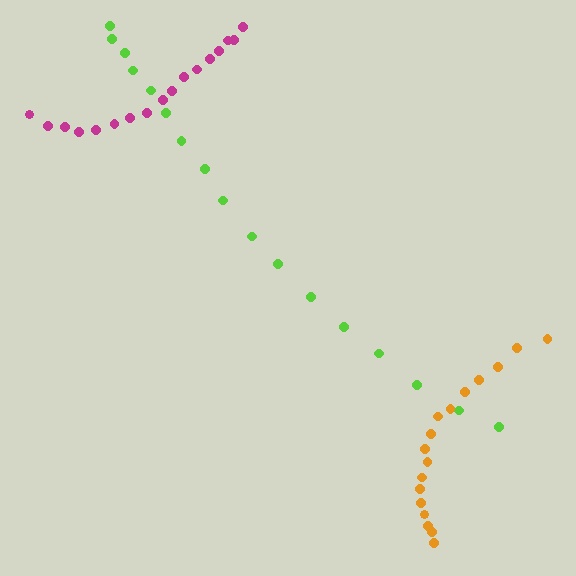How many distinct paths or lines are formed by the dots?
There are 3 distinct paths.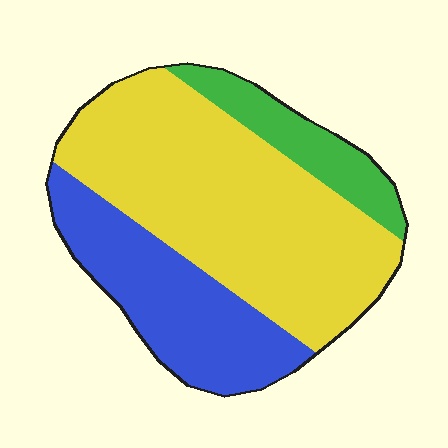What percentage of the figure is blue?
Blue takes up between a quarter and a half of the figure.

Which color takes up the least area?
Green, at roughly 15%.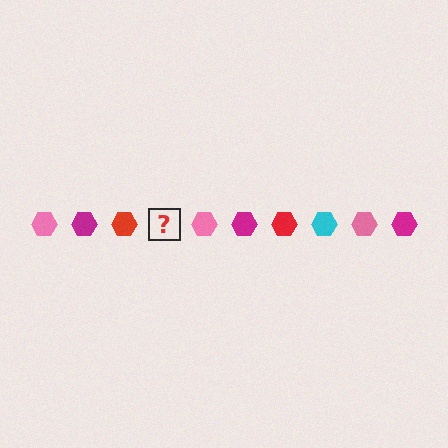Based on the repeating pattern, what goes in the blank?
The blank should be a cyan hexagon.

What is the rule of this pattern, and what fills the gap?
The rule is that the pattern cycles through pink, magenta, red, cyan hexagons. The gap should be filled with a cyan hexagon.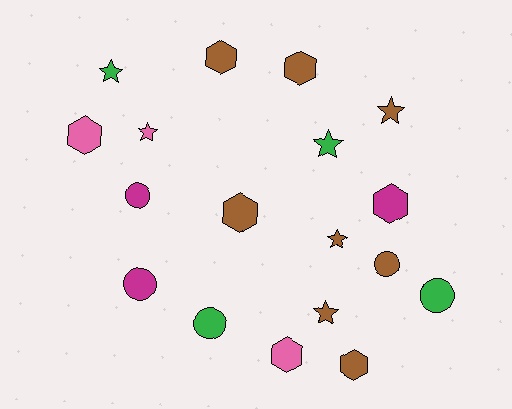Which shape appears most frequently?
Hexagon, with 7 objects.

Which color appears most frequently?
Brown, with 8 objects.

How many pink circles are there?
There are no pink circles.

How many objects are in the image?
There are 18 objects.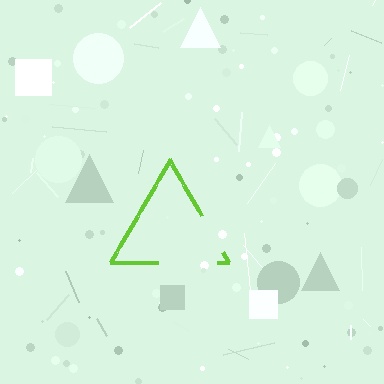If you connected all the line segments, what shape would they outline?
They would outline a triangle.